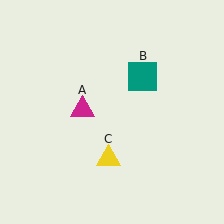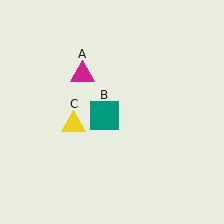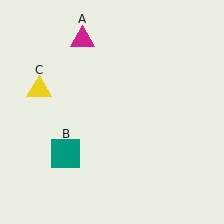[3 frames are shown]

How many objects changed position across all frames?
3 objects changed position: magenta triangle (object A), teal square (object B), yellow triangle (object C).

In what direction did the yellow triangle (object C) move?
The yellow triangle (object C) moved up and to the left.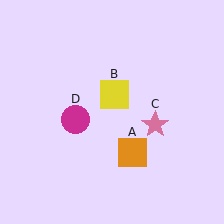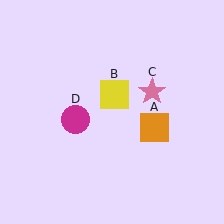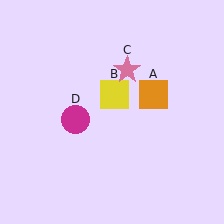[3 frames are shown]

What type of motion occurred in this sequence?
The orange square (object A), pink star (object C) rotated counterclockwise around the center of the scene.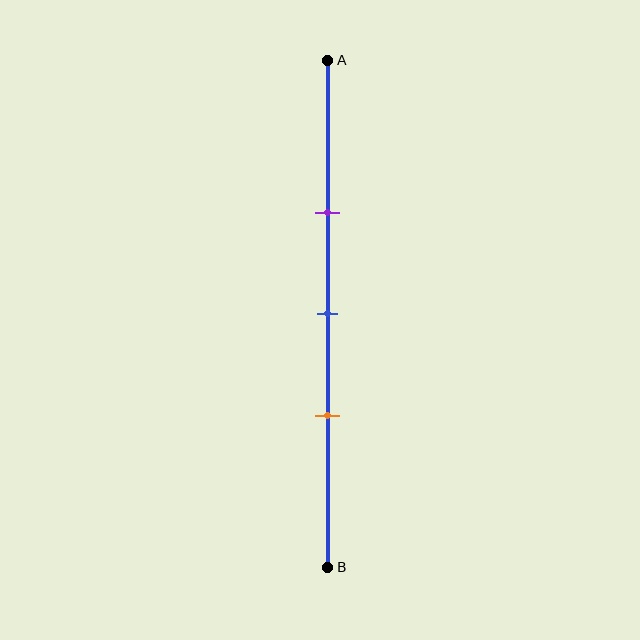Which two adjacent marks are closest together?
The blue and orange marks are the closest adjacent pair.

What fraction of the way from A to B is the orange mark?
The orange mark is approximately 70% (0.7) of the way from A to B.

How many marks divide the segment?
There are 3 marks dividing the segment.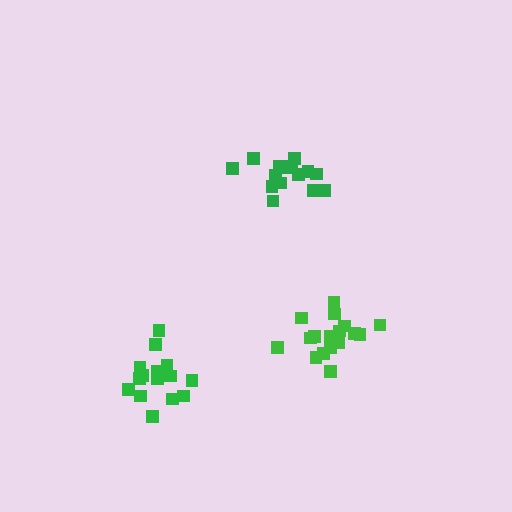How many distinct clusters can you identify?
There are 3 distinct clusters.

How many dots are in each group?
Group 1: 15 dots, Group 2: 17 dots, Group 3: 16 dots (48 total).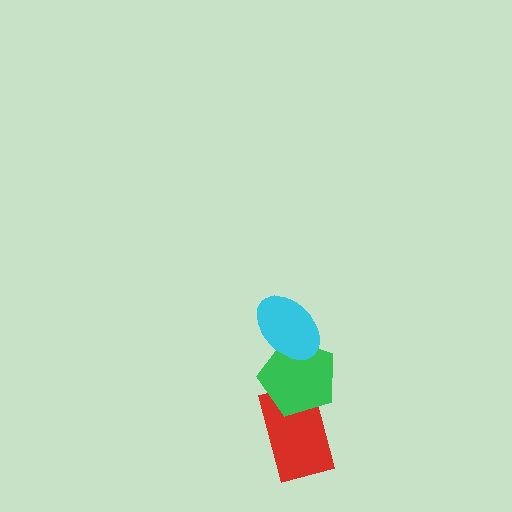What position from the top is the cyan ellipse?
The cyan ellipse is 1st from the top.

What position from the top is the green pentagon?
The green pentagon is 2nd from the top.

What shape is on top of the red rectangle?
The green pentagon is on top of the red rectangle.